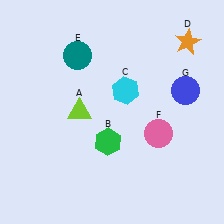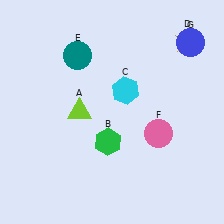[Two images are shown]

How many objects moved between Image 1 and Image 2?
1 object moved between the two images.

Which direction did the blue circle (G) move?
The blue circle (G) moved up.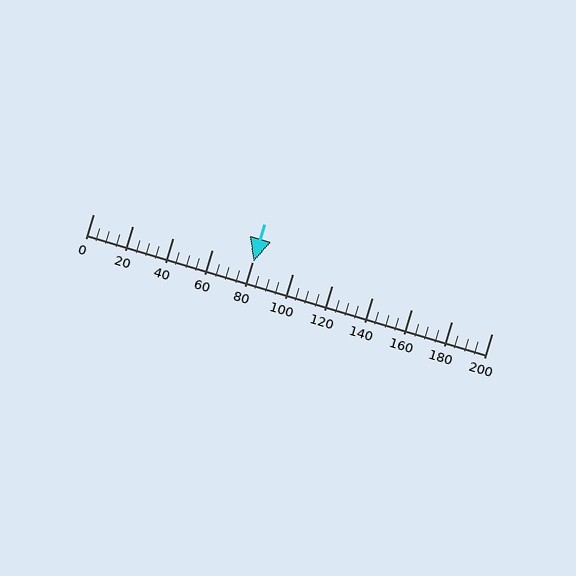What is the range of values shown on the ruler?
The ruler shows values from 0 to 200.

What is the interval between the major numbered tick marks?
The major tick marks are spaced 20 units apart.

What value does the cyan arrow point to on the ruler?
The cyan arrow points to approximately 80.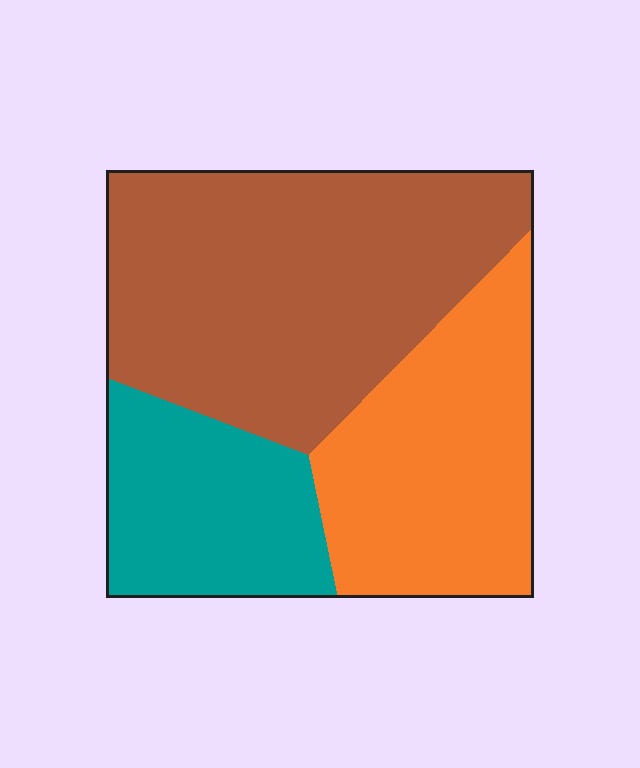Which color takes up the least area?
Teal, at roughly 20%.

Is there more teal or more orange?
Orange.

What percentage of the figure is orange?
Orange covers about 30% of the figure.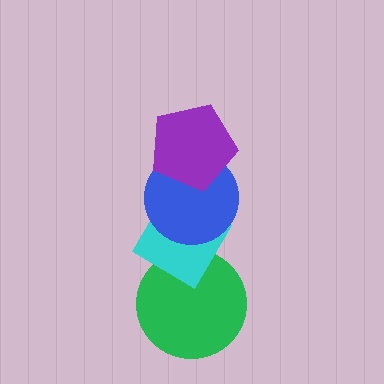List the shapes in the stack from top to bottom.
From top to bottom: the purple pentagon, the blue circle, the cyan diamond, the green circle.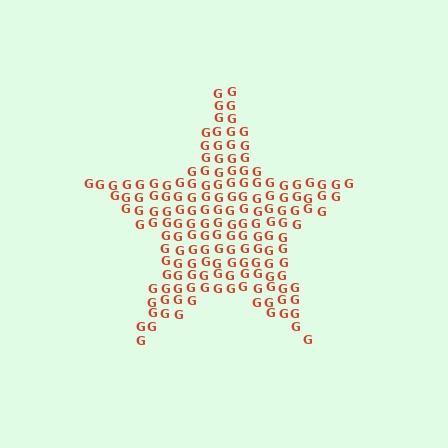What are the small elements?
The small elements are letter G's.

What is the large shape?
The large shape is a star.